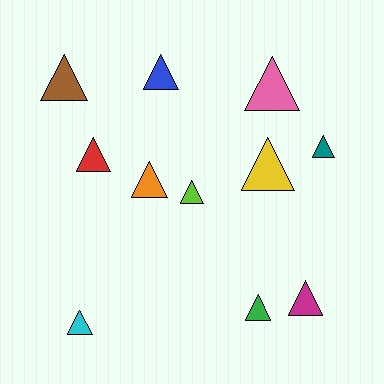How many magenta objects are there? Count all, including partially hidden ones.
There is 1 magenta object.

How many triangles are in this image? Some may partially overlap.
There are 11 triangles.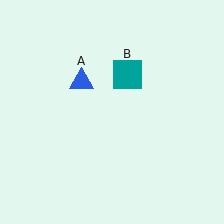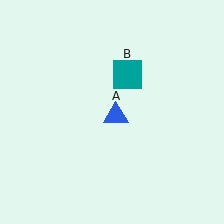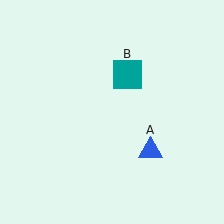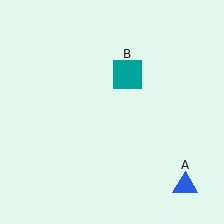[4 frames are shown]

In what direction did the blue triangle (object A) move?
The blue triangle (object A) moved down and to the right.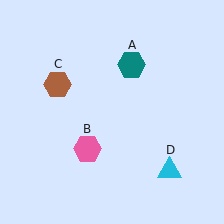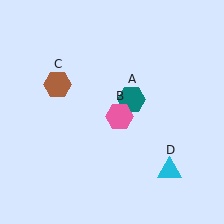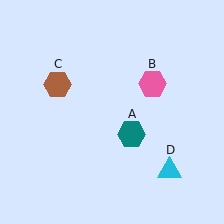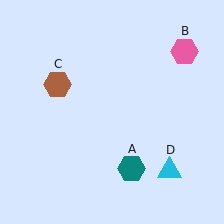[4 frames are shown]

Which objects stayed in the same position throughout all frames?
Brown hexagon (object C) and cyan triangle (object D) remained stationary.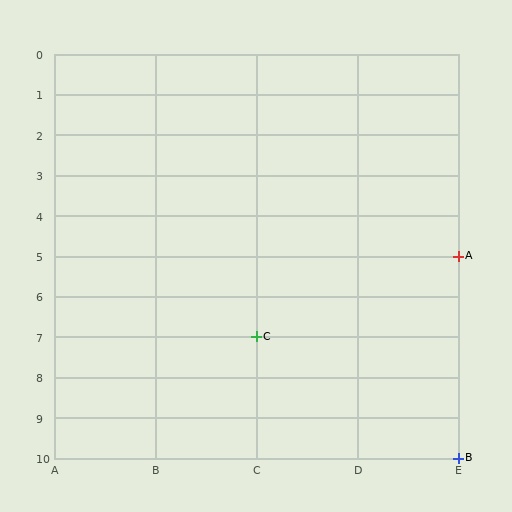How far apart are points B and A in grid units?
Points B and A are 5 rows apart.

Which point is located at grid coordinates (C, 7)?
Point C is at (C, 7).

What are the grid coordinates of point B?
Point B is at grid coordinates (E, 10).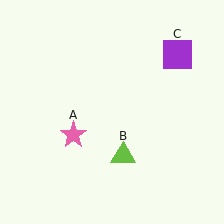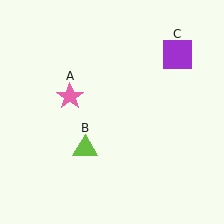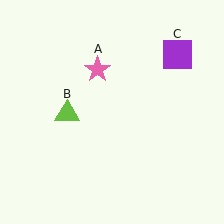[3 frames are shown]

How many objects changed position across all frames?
2 objects changed position: pink star (object A), lime triangle (object B).